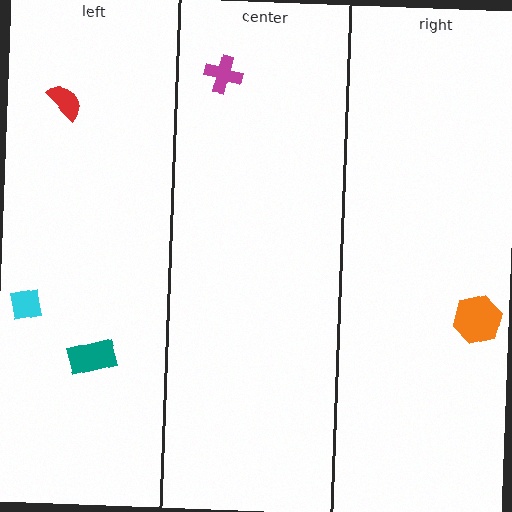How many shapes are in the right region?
1.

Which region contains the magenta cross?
The center region.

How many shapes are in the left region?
3.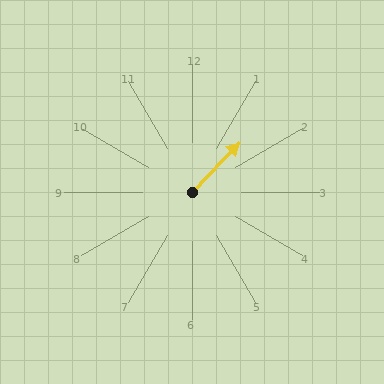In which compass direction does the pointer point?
Northeast.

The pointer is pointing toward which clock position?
Roughly 1 o'clock.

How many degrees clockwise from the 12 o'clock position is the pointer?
Approximately 44 degrees.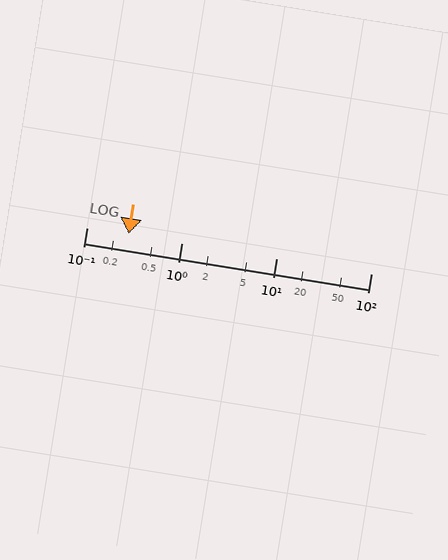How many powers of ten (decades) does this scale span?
The scale spans 3 decades, from 0.1 to 100.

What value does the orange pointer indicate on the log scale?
The pointer indicates approximately 0.28.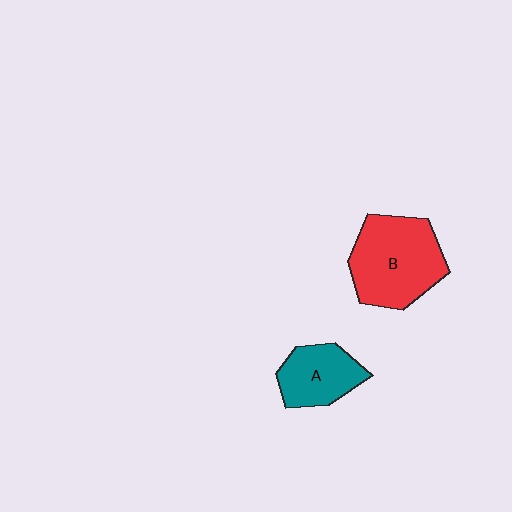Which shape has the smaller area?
Shape A (teal).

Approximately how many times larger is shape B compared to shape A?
Approximately 1.6 times.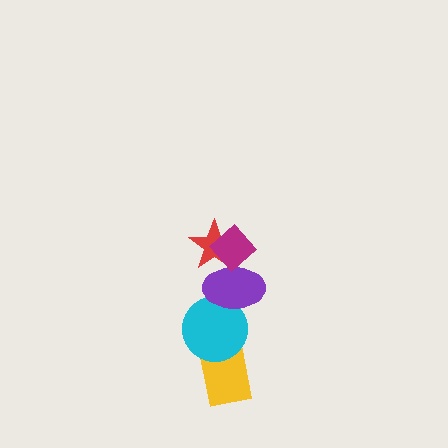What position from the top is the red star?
The red star is 2nd from the top.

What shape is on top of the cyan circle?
The purple ellipse is on top of the cyan circle.